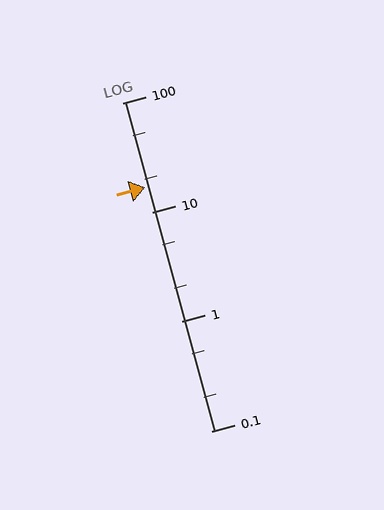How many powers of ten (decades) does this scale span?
The scale spans 3 decades, from 0.1 to 100.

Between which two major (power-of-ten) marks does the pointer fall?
The pointer is between 10 and 100.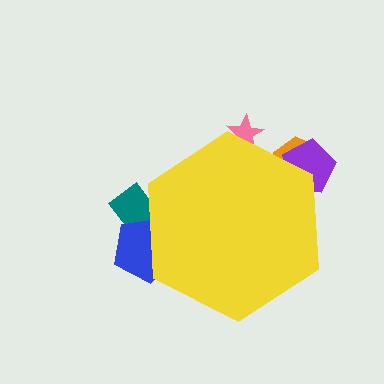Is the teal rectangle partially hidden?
Yes, the teal rectangle is partially hidden behind the yellow hexagon.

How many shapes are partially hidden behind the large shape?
5 shapes are partially hidden.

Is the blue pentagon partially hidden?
Yes, the blue pentagon is partially hidden behind the yellow hexagon.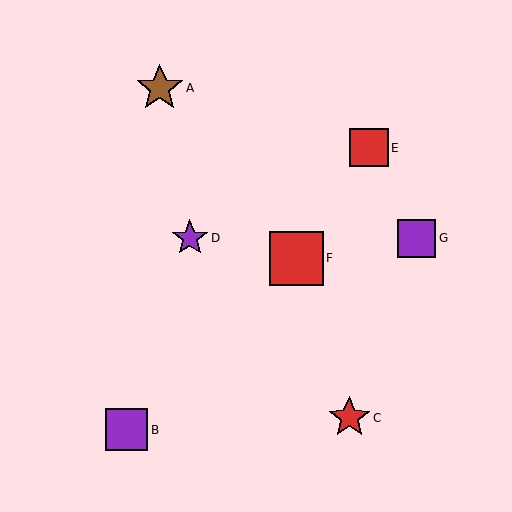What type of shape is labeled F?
Shape F is a red square.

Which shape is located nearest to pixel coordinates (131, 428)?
The purple square (labeled B) at (127, 430) is nearest to that location.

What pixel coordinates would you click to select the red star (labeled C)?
Click at (349, 418) to select the red star C.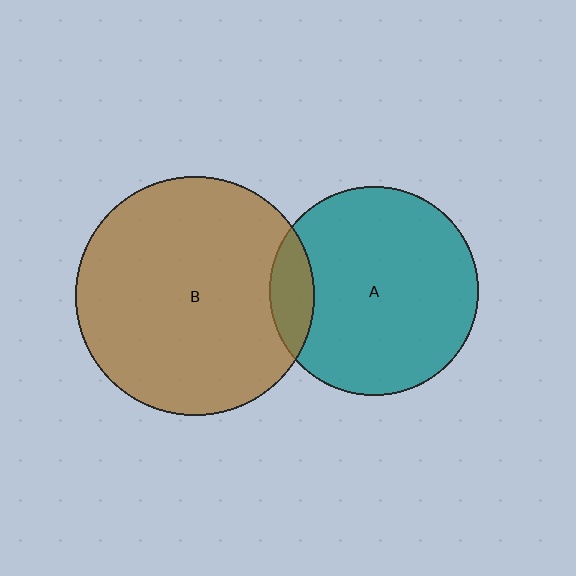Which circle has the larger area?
Circle B (brown).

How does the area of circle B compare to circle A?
Approximately 1.3 times.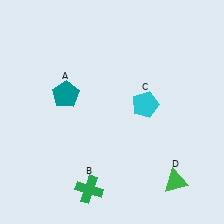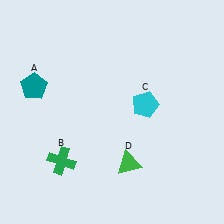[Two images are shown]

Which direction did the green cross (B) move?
The green cross (B) moved up.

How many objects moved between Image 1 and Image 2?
3 objects moved between the two images.